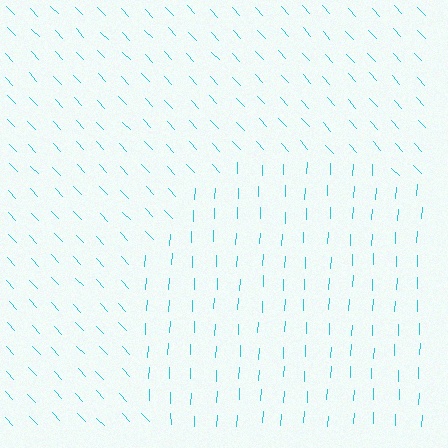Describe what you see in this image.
The image is filled with small cyan line segments. A circle region in the image has lines oriented differently from the surrounding lines, creating a visible texture boundary.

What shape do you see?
I see a circle.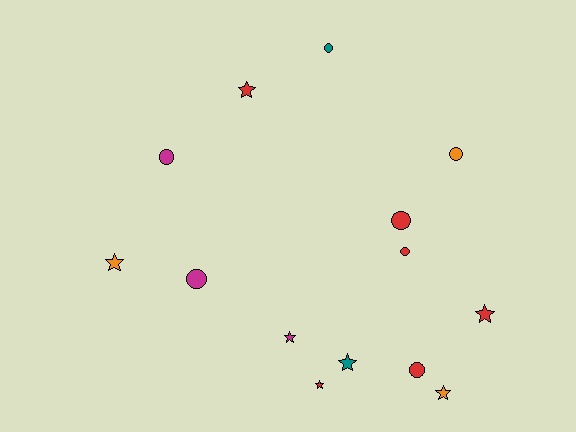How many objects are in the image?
There are 14 objects.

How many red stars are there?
There are 3 red stars.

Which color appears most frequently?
Red, with 6 objects.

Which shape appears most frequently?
Star, with 7 objects.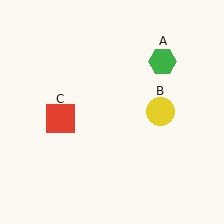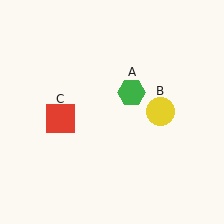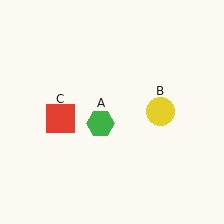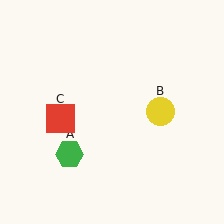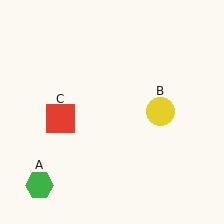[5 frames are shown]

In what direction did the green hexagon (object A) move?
The green hexagon (object A) moved down and to the left.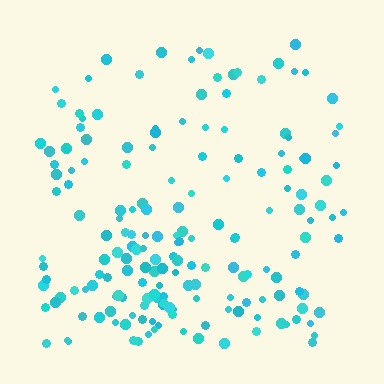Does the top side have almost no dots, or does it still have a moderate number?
Still a moderate number, just noticeably fewer than the bottom.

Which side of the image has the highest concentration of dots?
The bottom.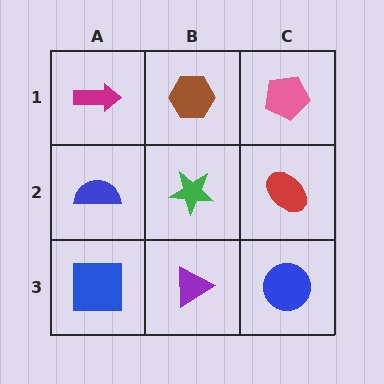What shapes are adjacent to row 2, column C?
A pink pentagon (row 1, column C), a blue circle (row 3, column C), a green star (row 2, column B).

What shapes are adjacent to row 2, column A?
A magenta arrow (row 1, column A), a blue square (row 3, column A), a green star (row 2, column B).